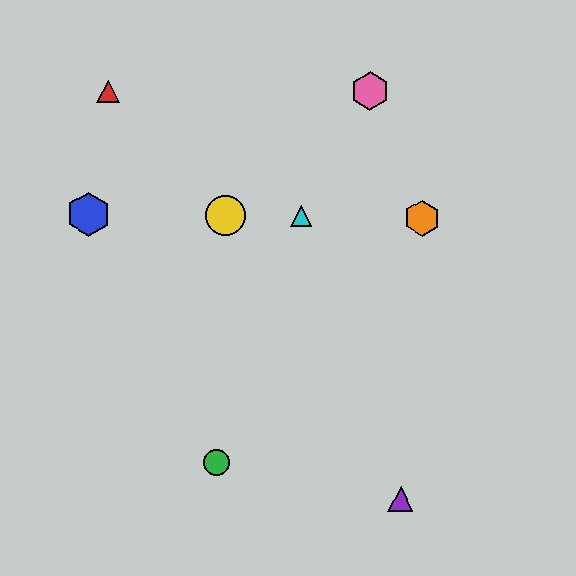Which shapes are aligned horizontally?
The blue hexagon, the yellow circle, the orange hexagon, the cyan triangle are aligned horizontally.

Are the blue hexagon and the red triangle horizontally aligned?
No, the blue hexagon is at y≈214 and the red triangle is at y≈91.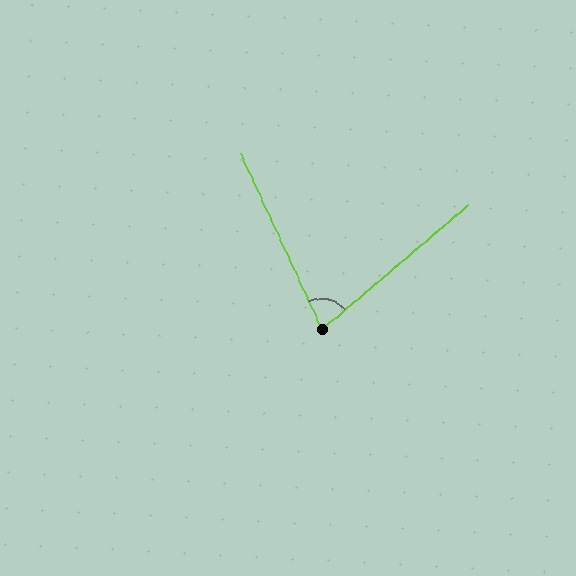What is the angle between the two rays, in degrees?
Approximately 75 degrees.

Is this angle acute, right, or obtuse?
It is acute.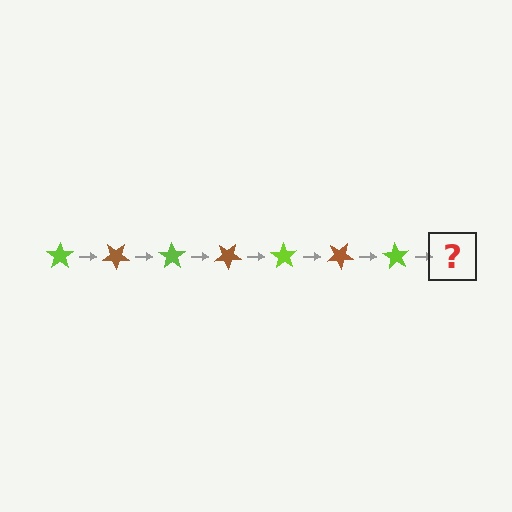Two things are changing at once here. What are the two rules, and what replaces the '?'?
The two rules are that it rotates 35 degrees each step and the color cycles through lime and brown. The '?' should be a brown star, rotated 245 degrees from the start.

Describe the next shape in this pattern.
It should be a brown star, rotated 245 degrees from the start.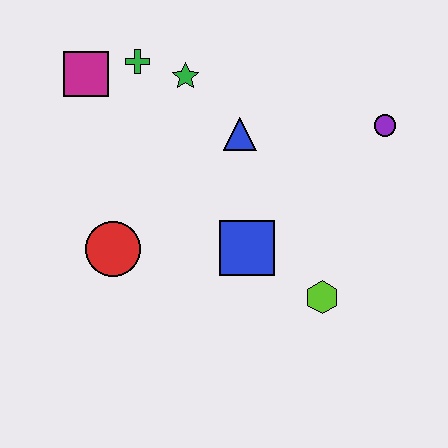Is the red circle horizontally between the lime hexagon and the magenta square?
Yes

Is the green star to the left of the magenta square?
No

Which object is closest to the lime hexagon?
The blue square is closest to the lime hexagon.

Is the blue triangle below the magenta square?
Yes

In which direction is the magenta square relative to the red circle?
The magenta square is above the red circle.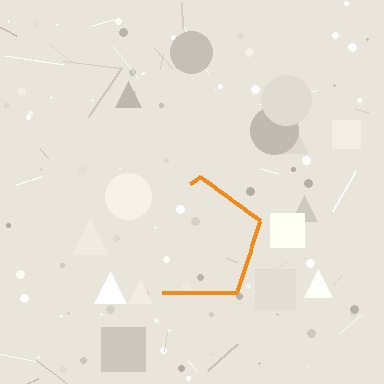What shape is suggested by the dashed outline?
The dashed outline suggests a pentagon.